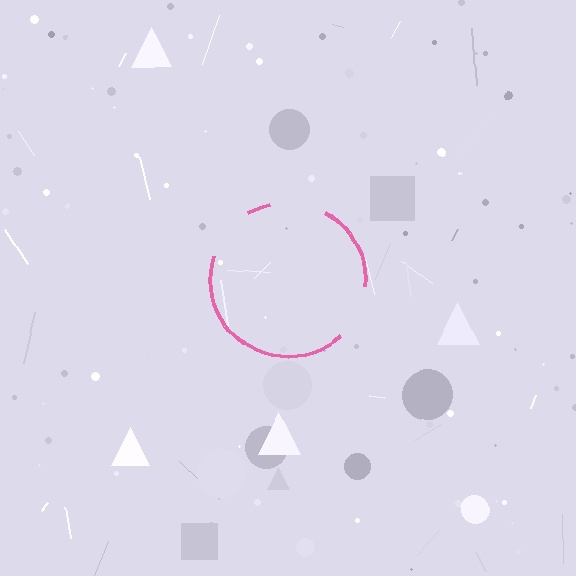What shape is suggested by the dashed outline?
The dashed outline suggests a circle.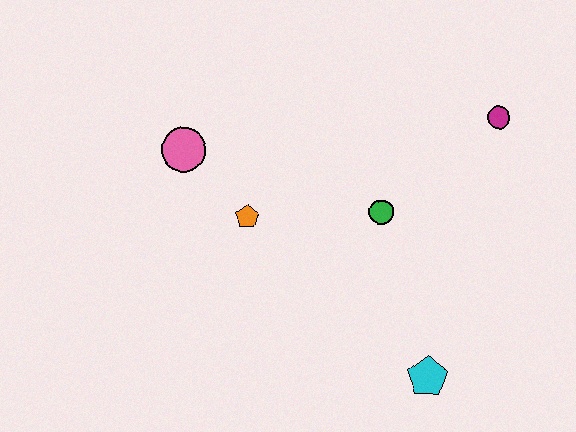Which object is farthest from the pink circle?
The cyan pentagon is farthest from the pink circle.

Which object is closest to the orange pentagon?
The pink circle is closest to the orange pentagon.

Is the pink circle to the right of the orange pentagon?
No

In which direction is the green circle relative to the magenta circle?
The green circle is to the left of the magenta circle.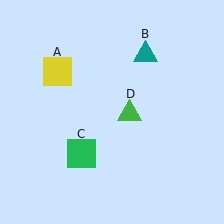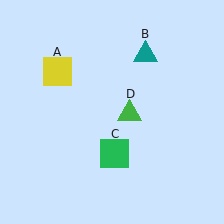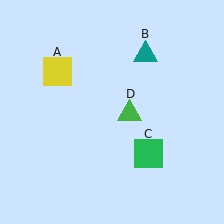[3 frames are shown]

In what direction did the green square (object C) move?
The green square (object C) moved right.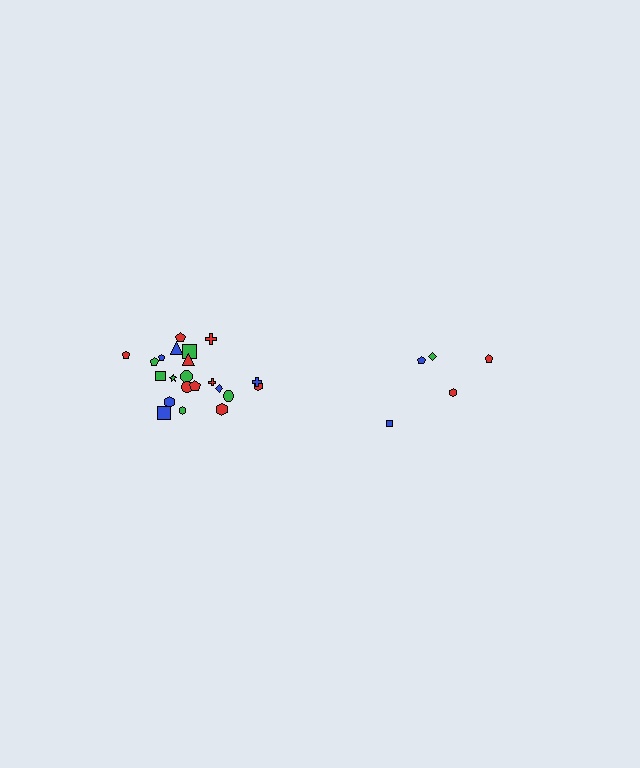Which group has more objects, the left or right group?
The left group.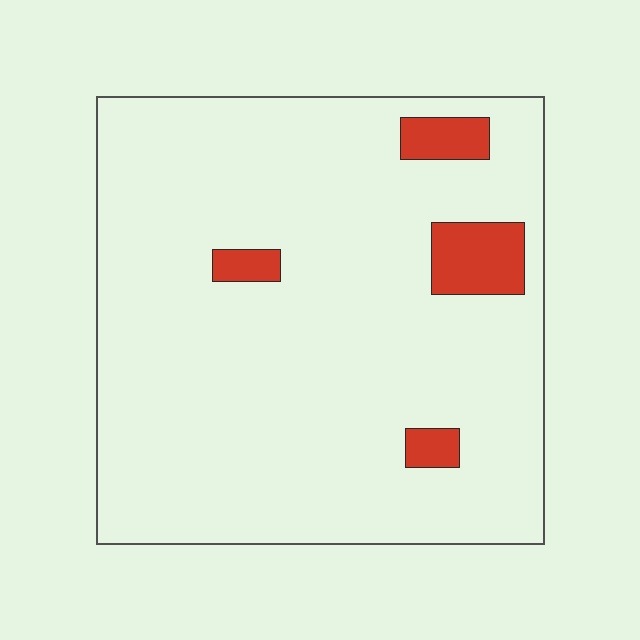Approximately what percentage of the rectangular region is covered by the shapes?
Approximately 10%.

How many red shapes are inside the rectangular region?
4.